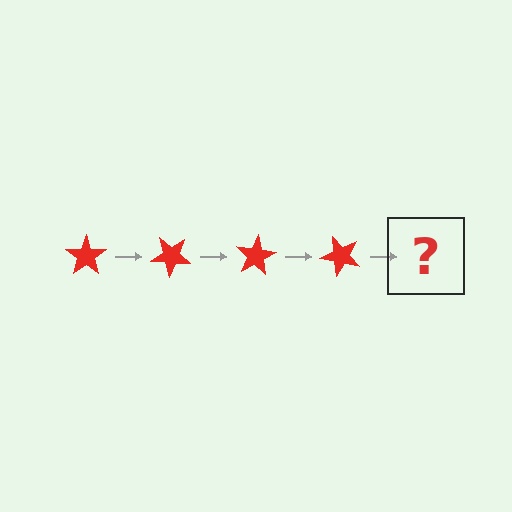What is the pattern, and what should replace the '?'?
The pattern is that the star rotates 40 degrees each step. The '?' should be a red star rotated 160 degrees.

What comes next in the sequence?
The next element should be a red star rotated 160 degrees.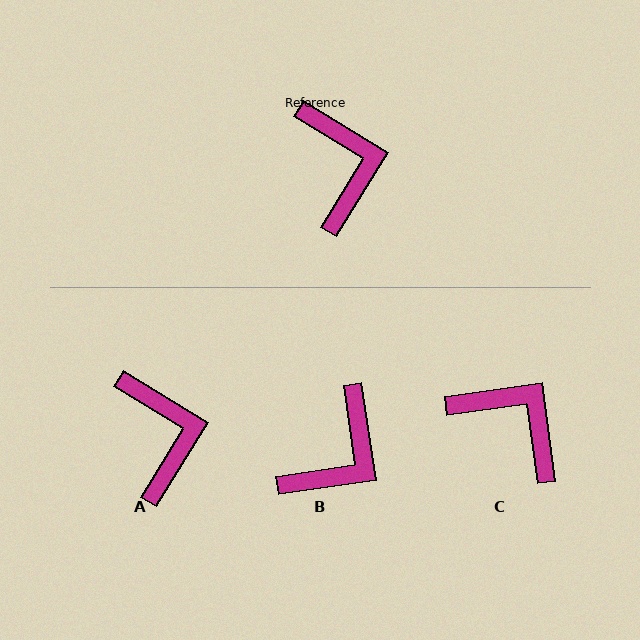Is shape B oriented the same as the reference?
No, it is off by about 50 degrees.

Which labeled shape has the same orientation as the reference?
A.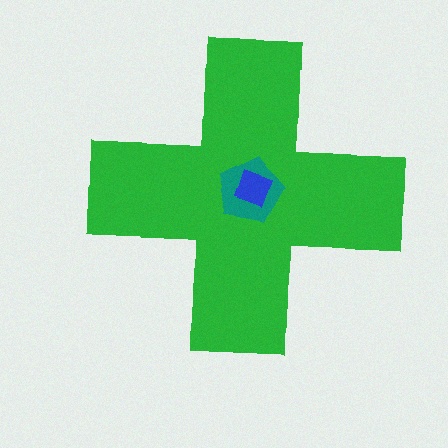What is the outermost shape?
The green cross.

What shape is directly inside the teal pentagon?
The blue square.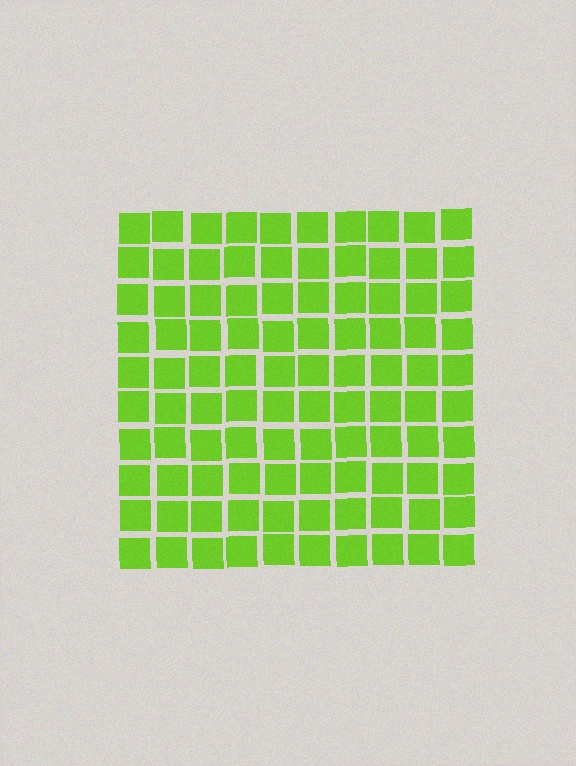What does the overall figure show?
The overall figure shows a square.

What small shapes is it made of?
It is made of small squares.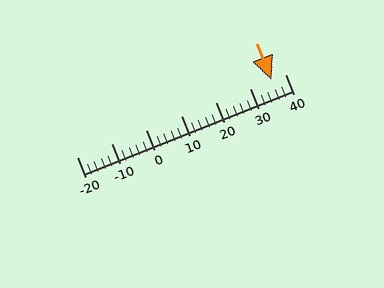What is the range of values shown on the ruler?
The ruler shows values from -20 to 40.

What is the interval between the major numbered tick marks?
The major tick marks are spaced 10 units apart.